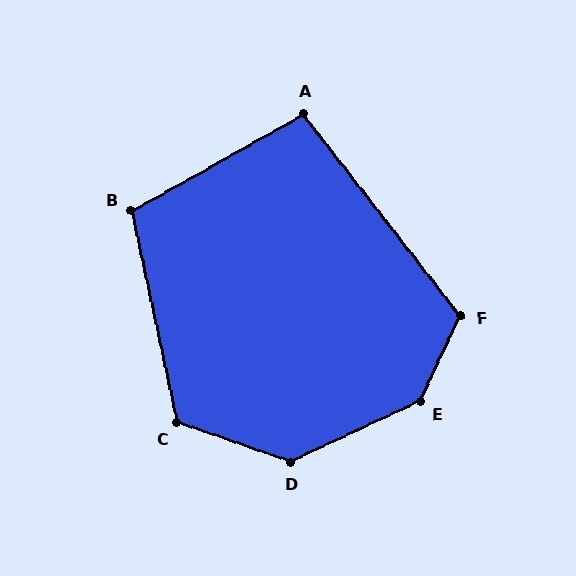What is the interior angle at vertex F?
Approximately 117 degrees (obtuse).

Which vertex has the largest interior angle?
E, at approximately 140 degrees.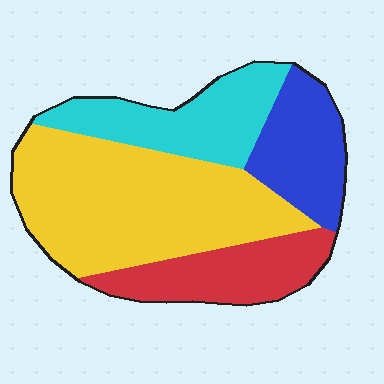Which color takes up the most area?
Yellow, at roughly 45%.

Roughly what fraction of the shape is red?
Red takes up about one sixth (1/6) of the shape.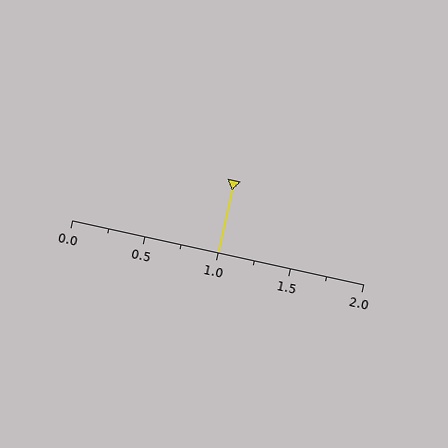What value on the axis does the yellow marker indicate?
The marker indicates approximately 1.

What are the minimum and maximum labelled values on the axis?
The axis runs from 0.0 to 2.0.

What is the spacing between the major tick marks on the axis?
The major ticks are spaced 0.5 apart.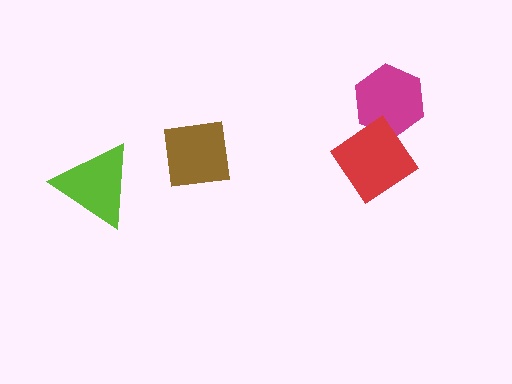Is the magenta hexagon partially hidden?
Yes, it is partially covered by another shape.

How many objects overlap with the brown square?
0 objects overlap with the brown square.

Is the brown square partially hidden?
No, no other shape covers it.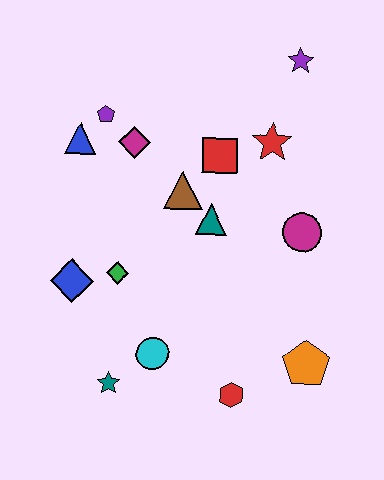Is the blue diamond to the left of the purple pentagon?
Yes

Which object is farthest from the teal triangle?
The teal star is farthest from the teal triangle.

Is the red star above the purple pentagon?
No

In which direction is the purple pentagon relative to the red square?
The purple pentagon is to the left of the red square.